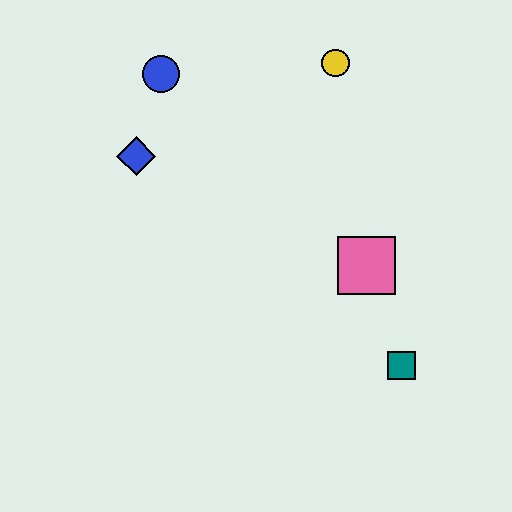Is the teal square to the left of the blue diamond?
No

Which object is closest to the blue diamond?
The blue circle is closest to the blue diamond.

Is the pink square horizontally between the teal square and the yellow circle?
Yes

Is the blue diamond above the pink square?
Yes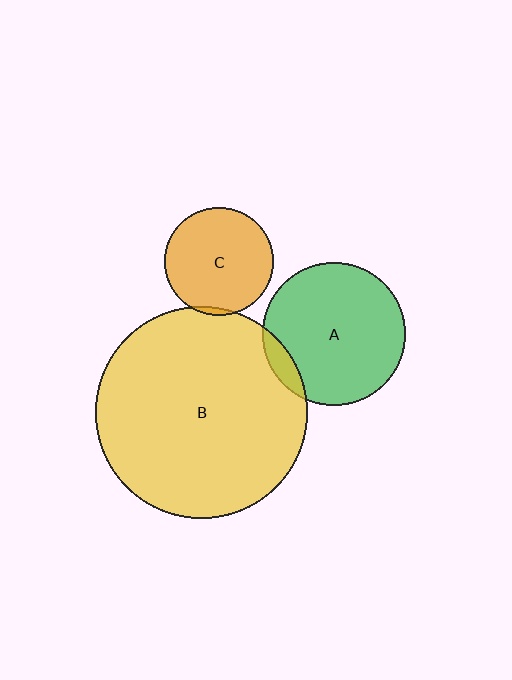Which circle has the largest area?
Circle B (yellow).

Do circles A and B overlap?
Yes.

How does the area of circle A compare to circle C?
Approximately 1.7 times.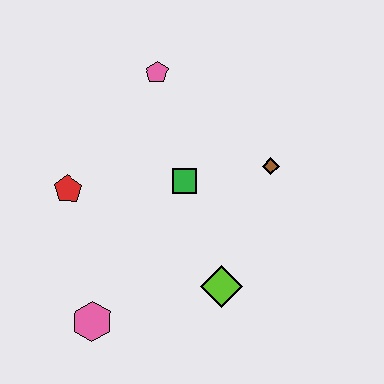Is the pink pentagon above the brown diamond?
Yes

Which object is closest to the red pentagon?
The green square is closest to the red pentagon.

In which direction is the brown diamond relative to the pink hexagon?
The brown diamond is to the right of the pink hexagon.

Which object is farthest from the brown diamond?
The pink hexagon is farthest from the brown diamond.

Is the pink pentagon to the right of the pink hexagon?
Yes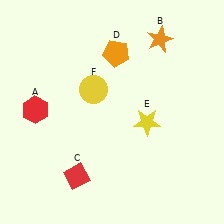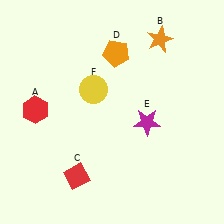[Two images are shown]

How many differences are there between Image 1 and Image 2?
There is 1 difference between the two images.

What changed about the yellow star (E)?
In Image 1, E is yellow. In Image 2, it changed to magenta.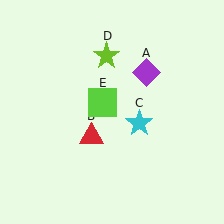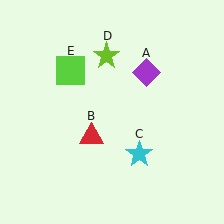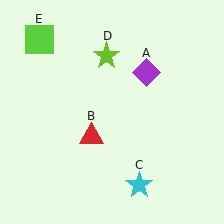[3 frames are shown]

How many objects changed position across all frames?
2 objects changed position: cyan star (object C), lime square (object E).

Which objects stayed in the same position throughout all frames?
Purple diamond (object A) and red triangle (object B) and lime star (object D) remained stationary.